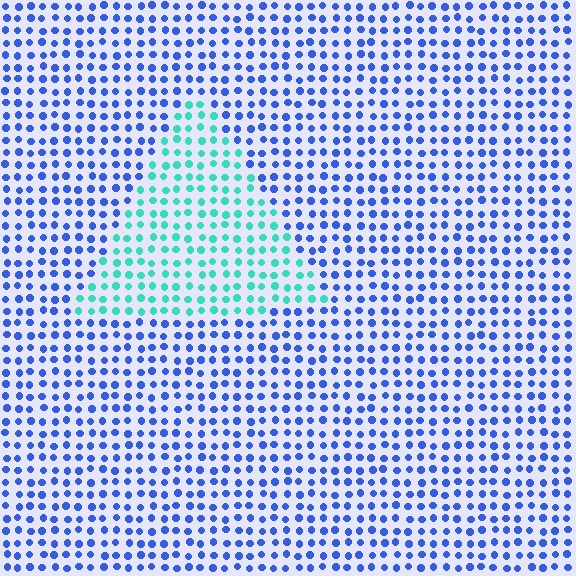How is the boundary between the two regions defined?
The boundary is defined purely by a slight shift in hue (about 58 degrees). Spacing, size, and orientation are identical on both sides.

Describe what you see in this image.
The image is filled with small blue elements in a uniform arrangement. A triangle-shaped region is visible where the elements are tinted to a slightly different hue, forming a subtle color boundary.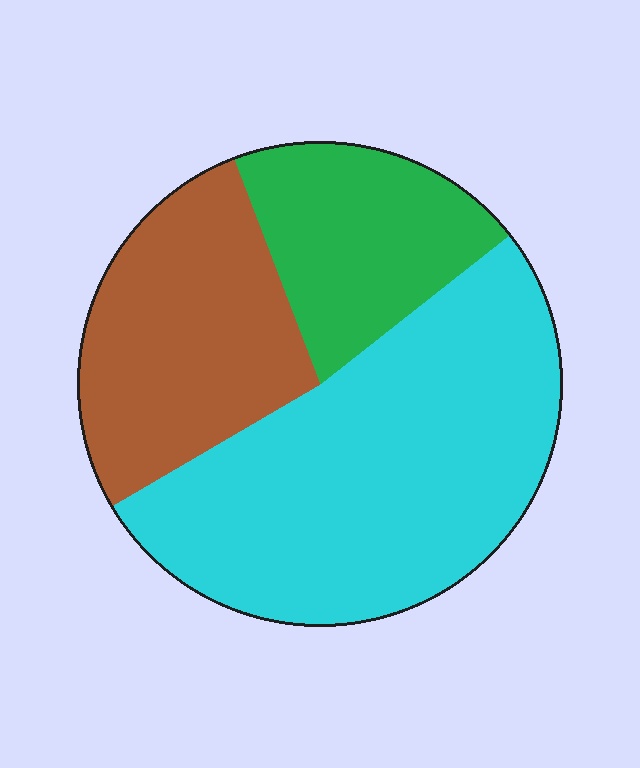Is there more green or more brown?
Brown.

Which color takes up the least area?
Green, at roughly 20%.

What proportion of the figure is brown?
Brown covers roughly 30% of the figure.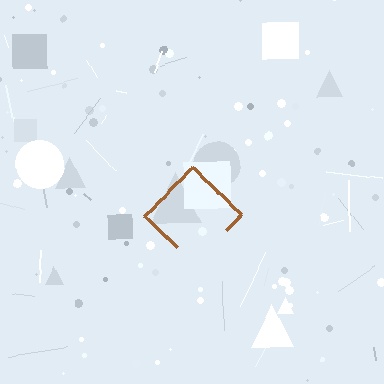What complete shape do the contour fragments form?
The contour fragments form a diamond.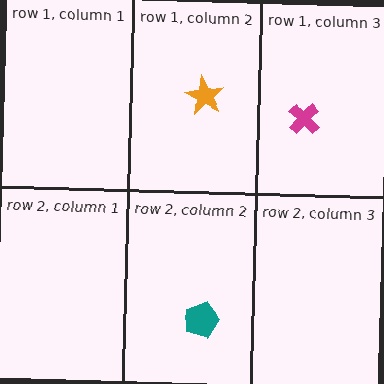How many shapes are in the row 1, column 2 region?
1.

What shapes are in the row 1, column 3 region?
The magenta cross.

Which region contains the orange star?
The row 1, column 2 region.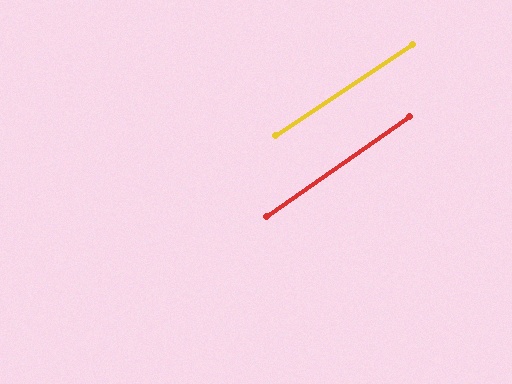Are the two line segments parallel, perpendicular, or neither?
Parallel — their directions differ by only 1.3°.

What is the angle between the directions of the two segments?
Approximately 1 degree.